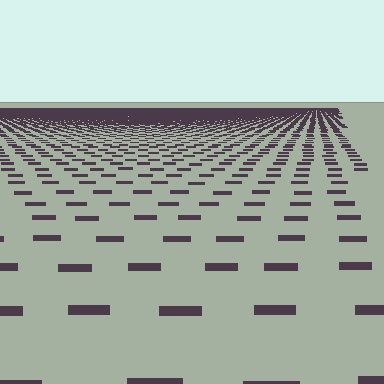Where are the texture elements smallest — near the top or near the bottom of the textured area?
Near the top.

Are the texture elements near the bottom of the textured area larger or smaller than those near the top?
Larger. Near the bottom, elements are closer to the viewer and appear at a bigger on-screen size.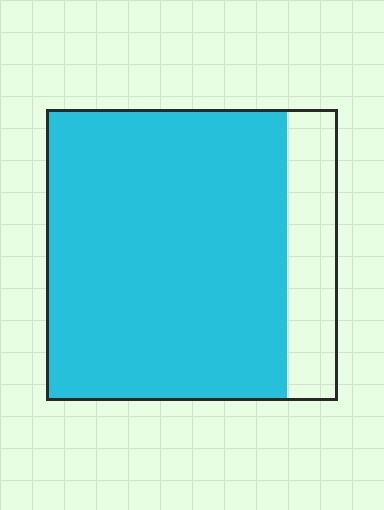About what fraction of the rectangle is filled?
About five sixths (5/6).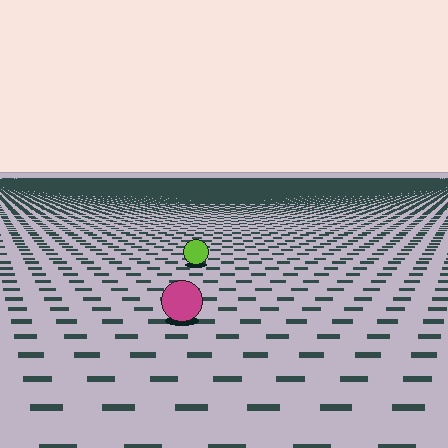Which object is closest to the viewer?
The magenta circle is closest. The texture marks near it are larger and more spread out.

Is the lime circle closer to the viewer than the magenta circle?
No. The magenta circle is closer — you can tell from the texture gradient: the ground texture is coarser near it.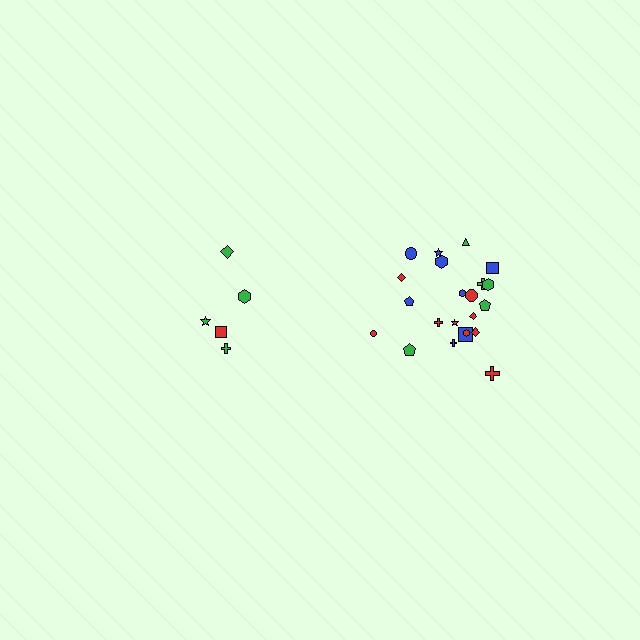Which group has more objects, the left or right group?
The right group.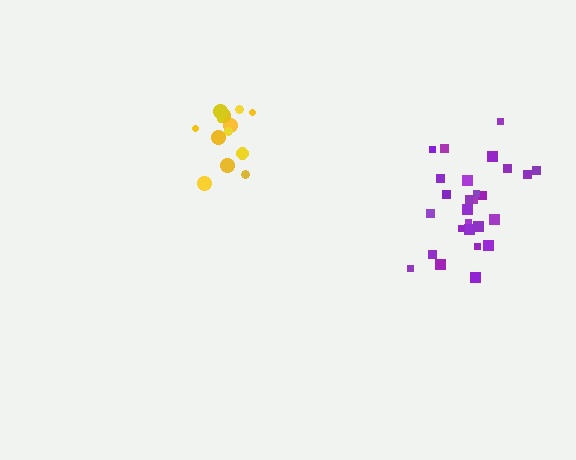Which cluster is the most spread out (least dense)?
Yellow.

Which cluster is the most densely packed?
Purple.